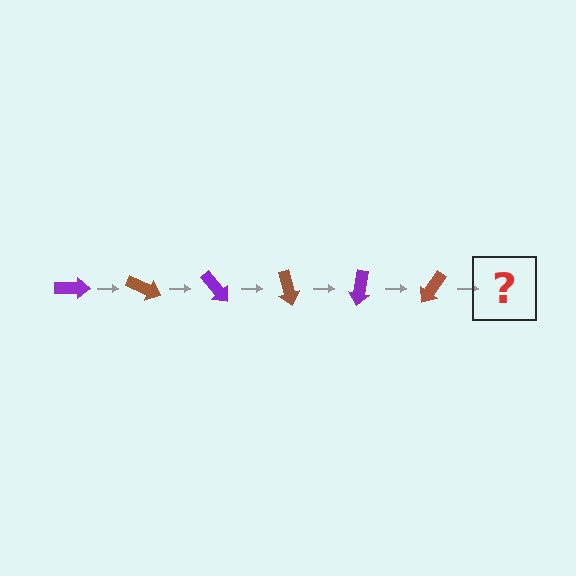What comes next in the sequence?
The next element should be a purple arrow, rotated 150 degrees from the start.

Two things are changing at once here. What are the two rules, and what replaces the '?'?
The two rules are that it rotates 25 degrees each step and the color cycles through purple and brown. The '?' should be a purple arrow, rotated 150 degrees from the start.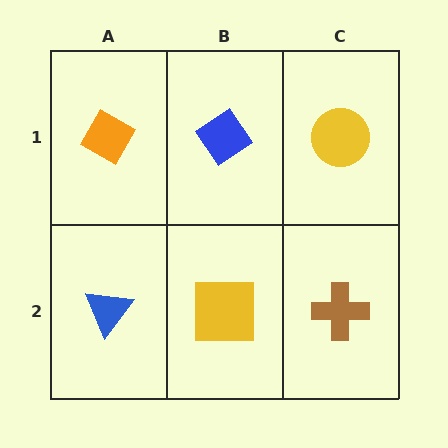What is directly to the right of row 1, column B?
A yellow circle.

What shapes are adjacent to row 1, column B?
A yellow square (row 2, column B), an orange diamond (row 1, column A), a yellow circle (row 1, column C).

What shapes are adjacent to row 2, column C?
A yellow circle (row 1, column C), a yellow square (row 2, column B).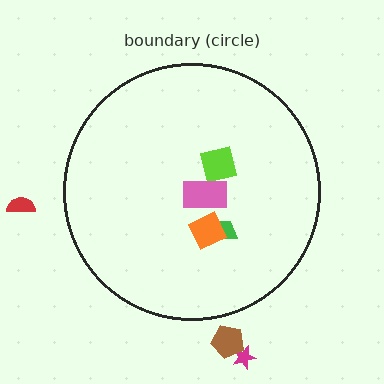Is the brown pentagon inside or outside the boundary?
Outside.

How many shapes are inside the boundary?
4 inside, 3 outside.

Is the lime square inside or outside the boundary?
Inside.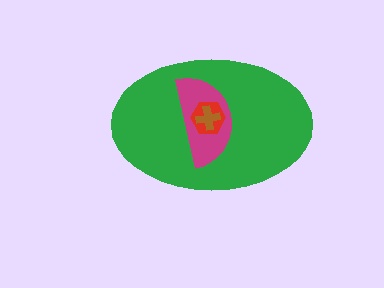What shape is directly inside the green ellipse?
The magenta semicircle.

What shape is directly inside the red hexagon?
The brown cross.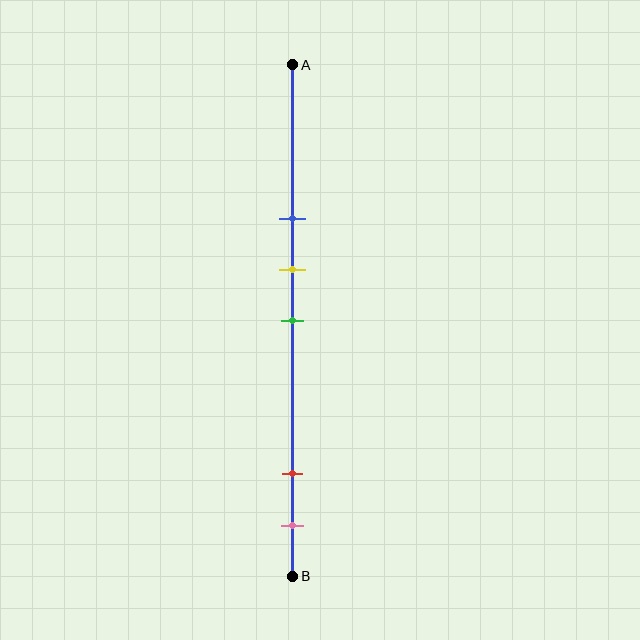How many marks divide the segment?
There are 5 marks dividing the segment.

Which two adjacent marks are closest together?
The yellow and green marks are the closest adjacent pair.